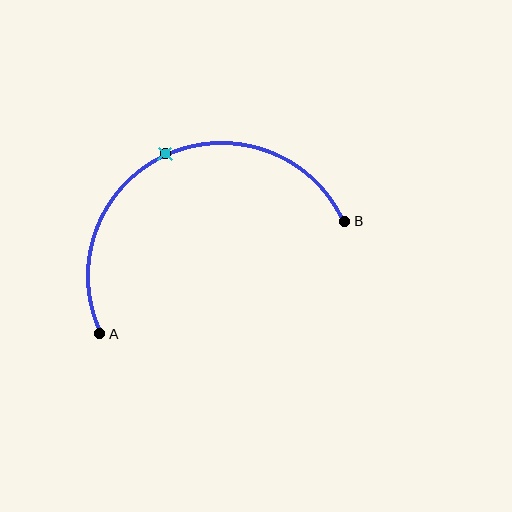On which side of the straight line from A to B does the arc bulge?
The arc bulges above the straight line connecting A and B.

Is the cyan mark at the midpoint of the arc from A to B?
Yes. The cyan mark lies on the arc at equal arc-length from both A and B — it is the arc midpoint.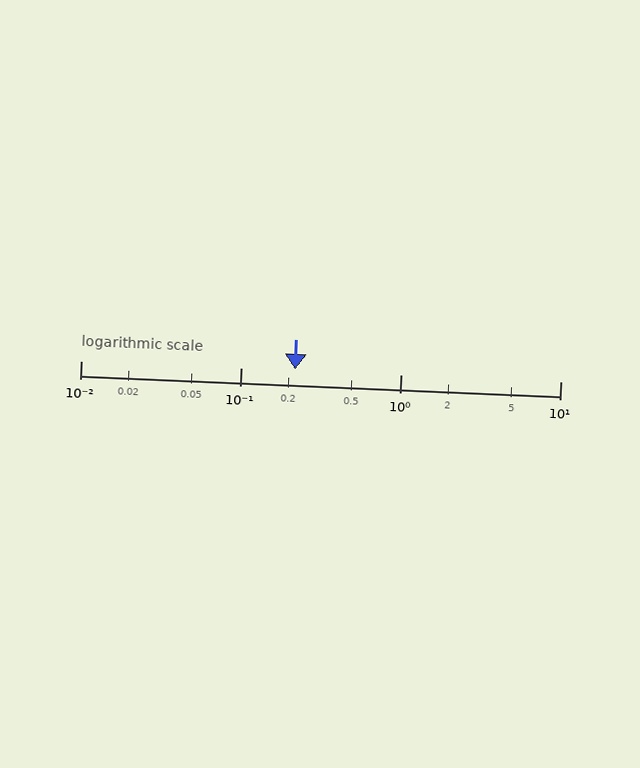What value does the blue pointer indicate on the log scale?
The pointer indicates approximately 0.22.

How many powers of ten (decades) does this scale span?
The scale spans 3 decades, from 0.01 to 10.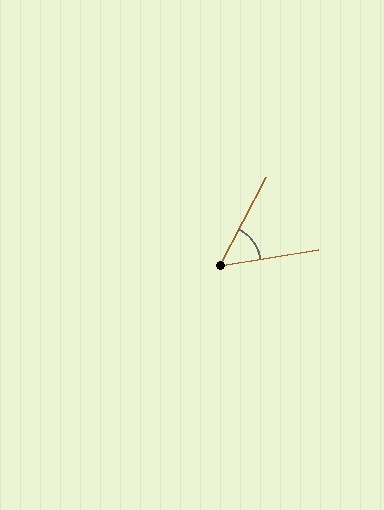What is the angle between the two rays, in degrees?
Approximately 54 degrees.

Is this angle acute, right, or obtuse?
It is acute.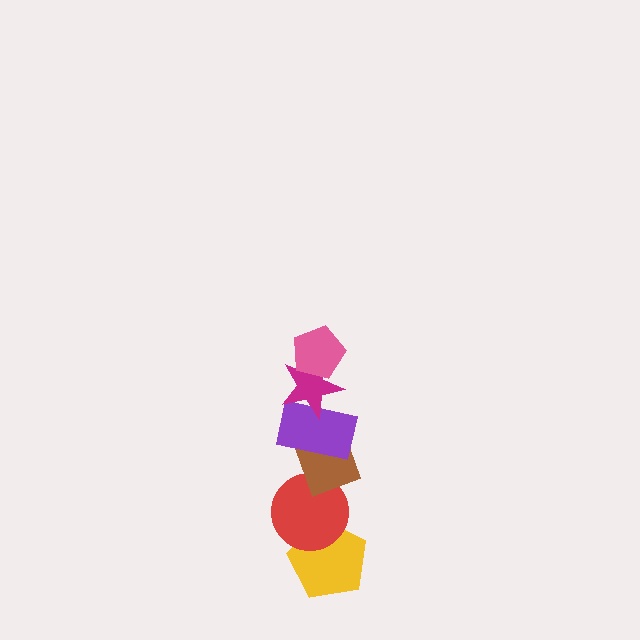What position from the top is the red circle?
The red circle is 5th from the top.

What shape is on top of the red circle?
The brown diamond is on top of the red circle.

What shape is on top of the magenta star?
The pink pentagon is on top of the magenta star.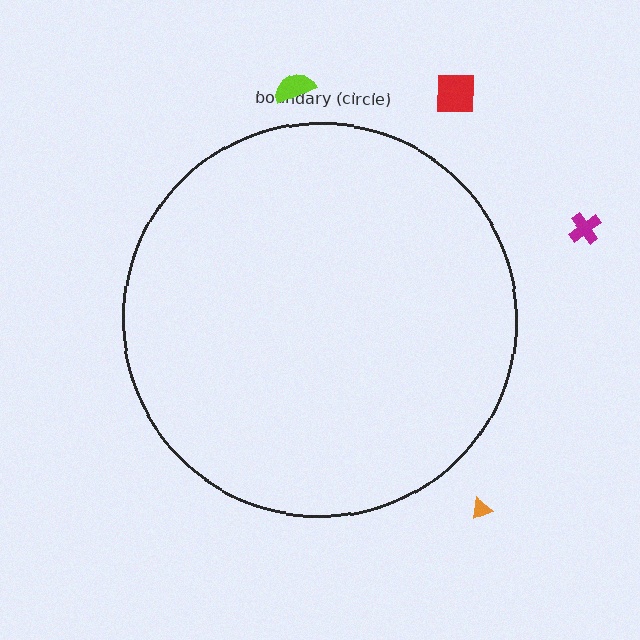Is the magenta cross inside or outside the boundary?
Outside.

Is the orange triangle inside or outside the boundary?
Outside.